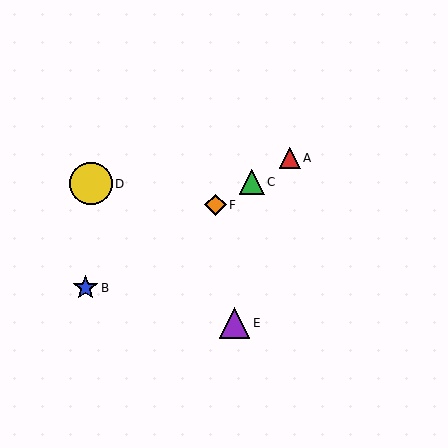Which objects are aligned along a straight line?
Objects A, B, C, F are aligned along a straight line.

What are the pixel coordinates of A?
Object A is at (290, 158).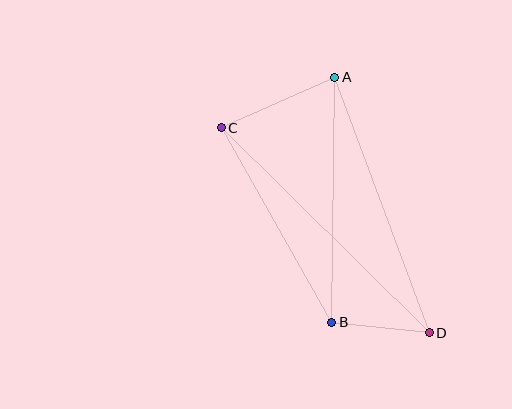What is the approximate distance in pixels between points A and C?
The distance between A and C is approximately 124 pixels.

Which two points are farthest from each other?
Points C and D are farthest from each other.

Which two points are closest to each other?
Points B and D are closest to each other.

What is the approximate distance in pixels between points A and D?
The distance between A and D is approximately 272 pixels.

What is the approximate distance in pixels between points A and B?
The distance between A and B is approximately 245 pixels.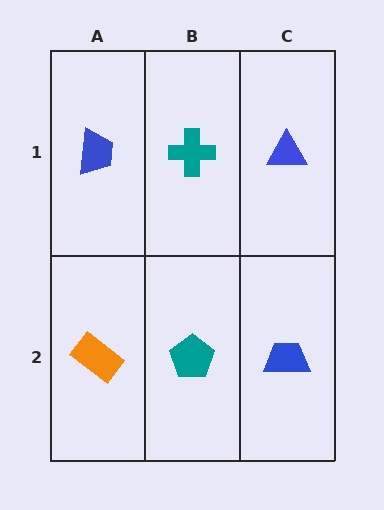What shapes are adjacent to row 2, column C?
A blue triangle (row 1, column C), a teal pentagon (row 2, column B).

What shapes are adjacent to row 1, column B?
A teal pentagon (row 2, column B), a blue trapezoid (row 1, column A), a blue triangle (row 1, column C).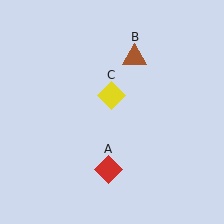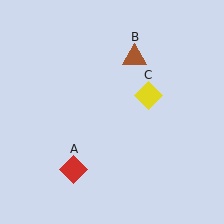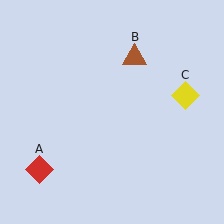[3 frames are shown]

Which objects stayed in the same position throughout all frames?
Brown triangle (object B) remained stationary.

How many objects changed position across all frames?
2 objects changed position: red diamond (object A), yellow diamond (object C).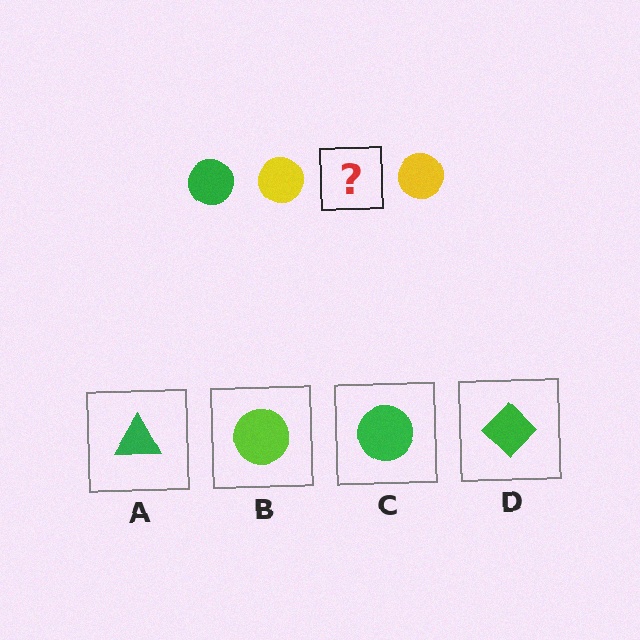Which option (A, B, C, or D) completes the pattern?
C.